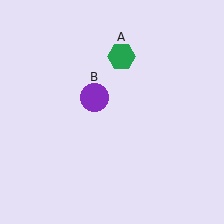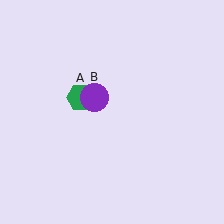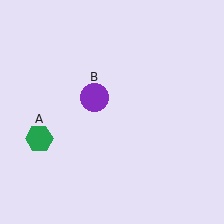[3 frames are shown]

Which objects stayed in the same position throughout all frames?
Purple circle (object B) remained stationary.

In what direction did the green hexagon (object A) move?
The green hexagon (object A) moved down and to the left.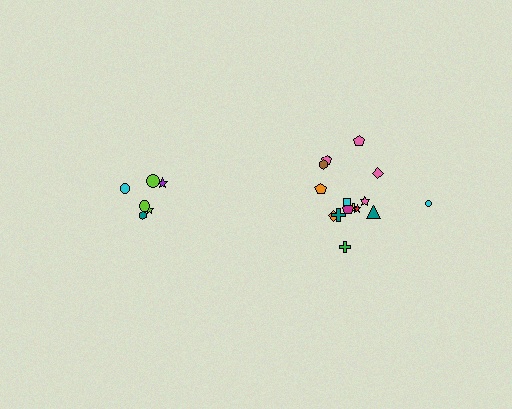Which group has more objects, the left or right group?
The right group.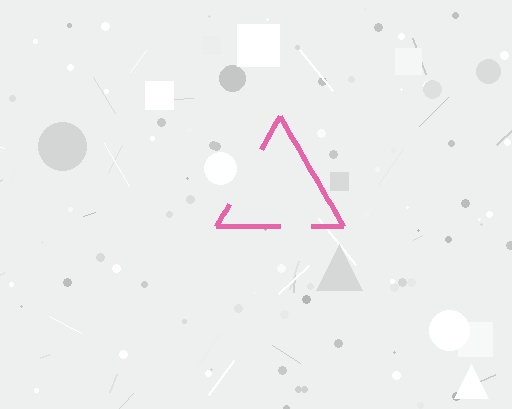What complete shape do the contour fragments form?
The contour fragments form a triangle.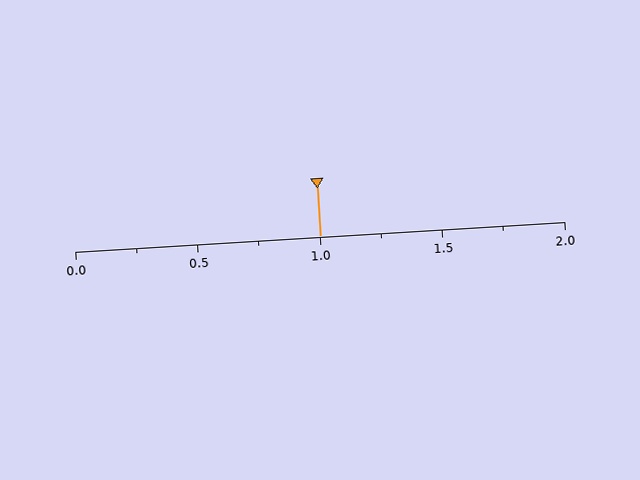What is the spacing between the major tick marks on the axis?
The major ticks are spaced 0.5 apart.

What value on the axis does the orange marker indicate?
The marker indicates approximately 1.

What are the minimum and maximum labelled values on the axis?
The axis runs from 0.0 to 2.0.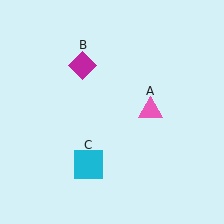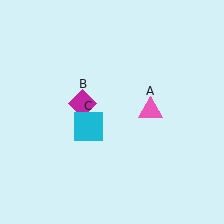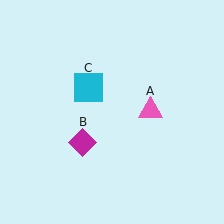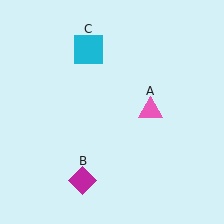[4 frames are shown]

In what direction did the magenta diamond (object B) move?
The magenta diamond (object B) moved down.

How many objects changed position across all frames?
2 objects changed position: magenta diamond (object B), cyan square (object C).